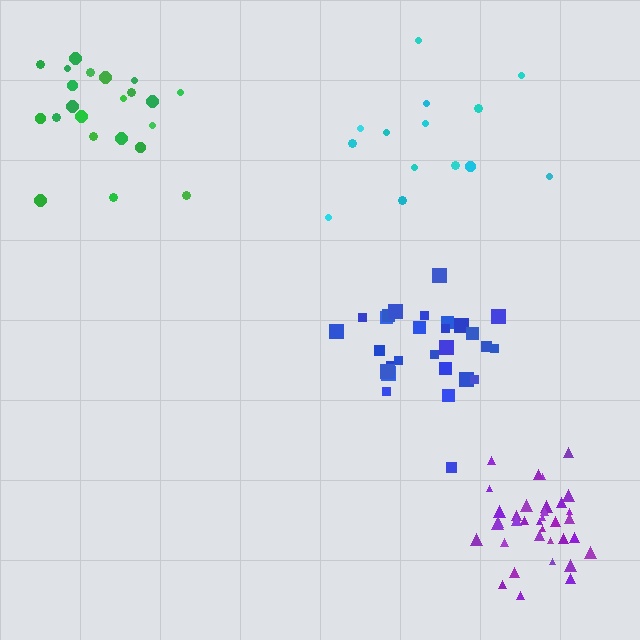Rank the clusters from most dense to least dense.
purple, blue, green, cyan.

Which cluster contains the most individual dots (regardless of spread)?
Purple (35).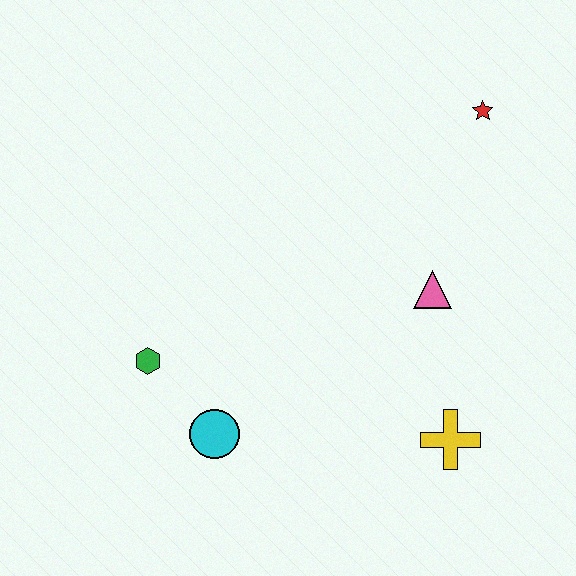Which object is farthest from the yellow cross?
The red star is farthest from the yellow cross.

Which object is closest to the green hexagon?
The cyan circle is closest to the green hexagon.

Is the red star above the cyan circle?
Yes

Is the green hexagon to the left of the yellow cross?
Yes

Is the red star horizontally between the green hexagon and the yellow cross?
No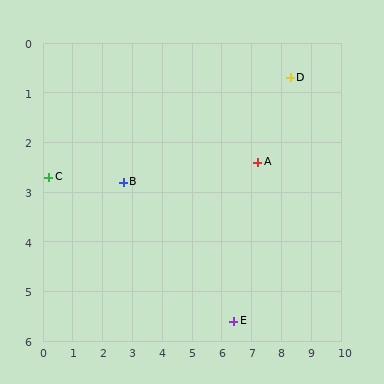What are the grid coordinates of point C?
Point C is at approximately (0.2, 2.7).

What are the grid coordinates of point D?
Point D is at approximately (8.3, 0.7).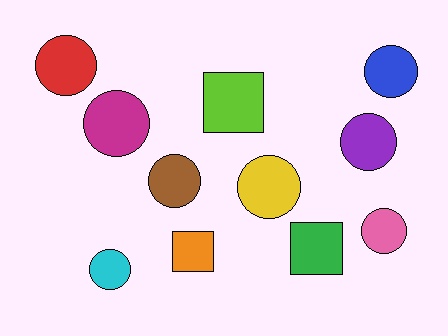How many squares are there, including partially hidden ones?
There are 3 squares.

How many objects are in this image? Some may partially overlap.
There are 11 objects.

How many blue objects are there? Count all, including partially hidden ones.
There is 1 blue object.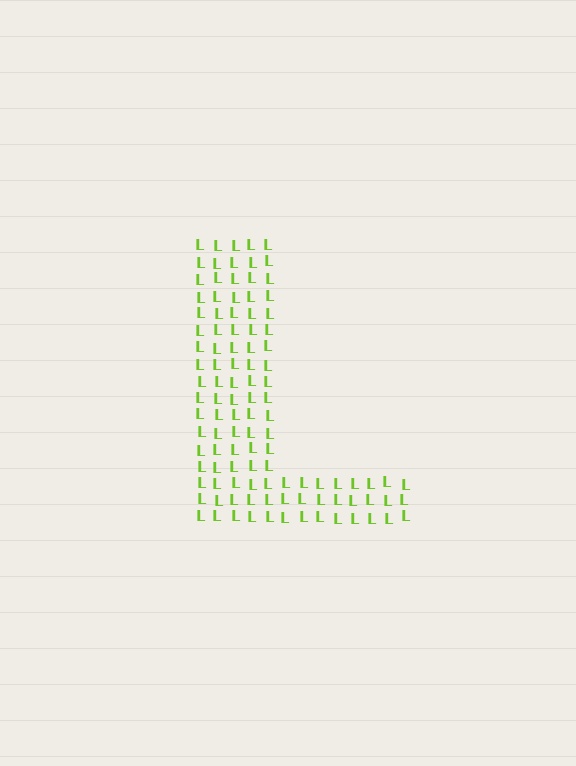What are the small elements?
The small elements are letter L's.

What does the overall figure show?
The overall figure shows the letter L.